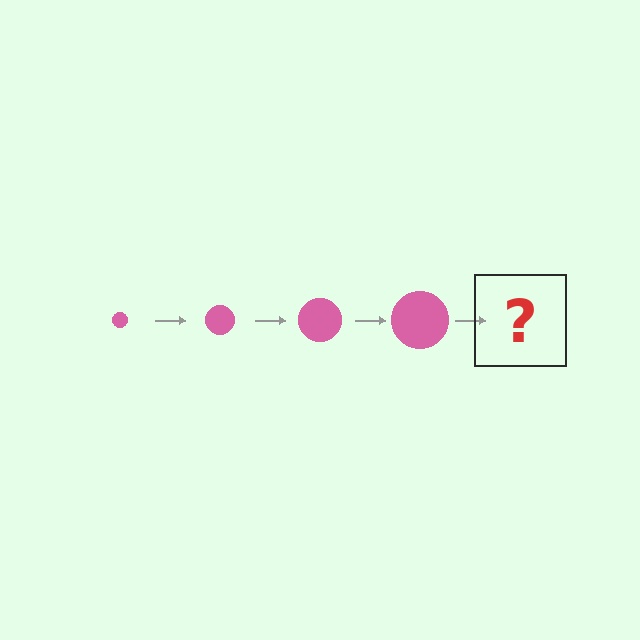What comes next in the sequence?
The next element should be a pink circle, larger than the previous one.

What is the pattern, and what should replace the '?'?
The pattern is that the circle gets progressively larger each step. The '?' should be a pink circle, larger than the previous one.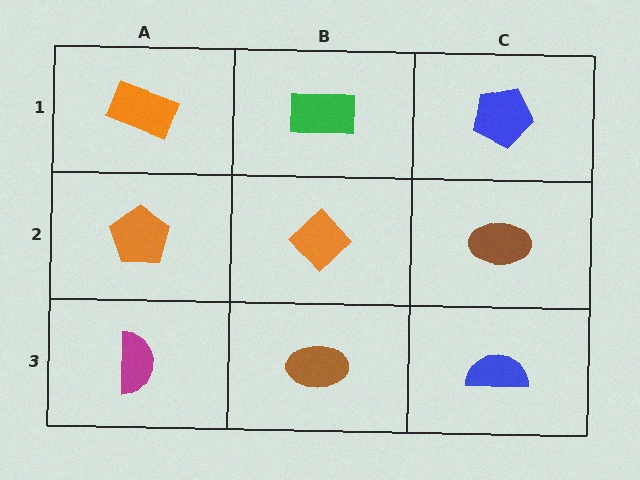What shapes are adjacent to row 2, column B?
A green rectangle (row 1, column B), a brown ellipse (row 3, column B), an orange pentagon (row 2, column A), a brown ellipse (row 2, column C).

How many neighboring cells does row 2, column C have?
3.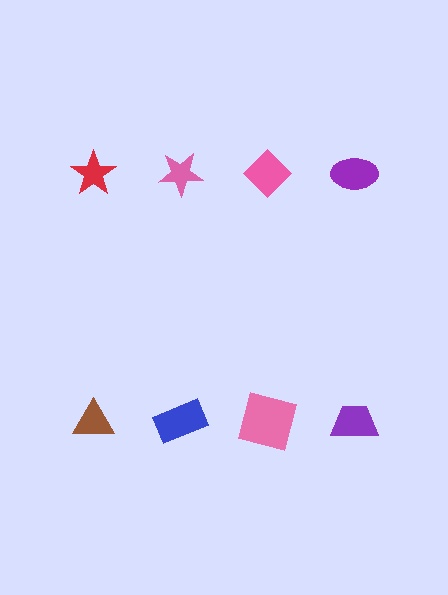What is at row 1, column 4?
A purple ellipse.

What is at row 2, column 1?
A brown triangle.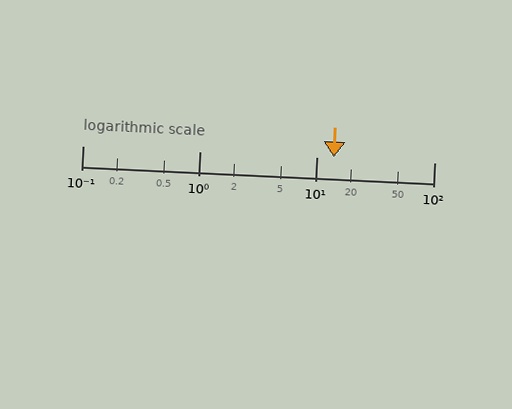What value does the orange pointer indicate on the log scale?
The pointer indicates approximately 14.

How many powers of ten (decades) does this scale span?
The scale spans 3 decades, from 0.1 to 100.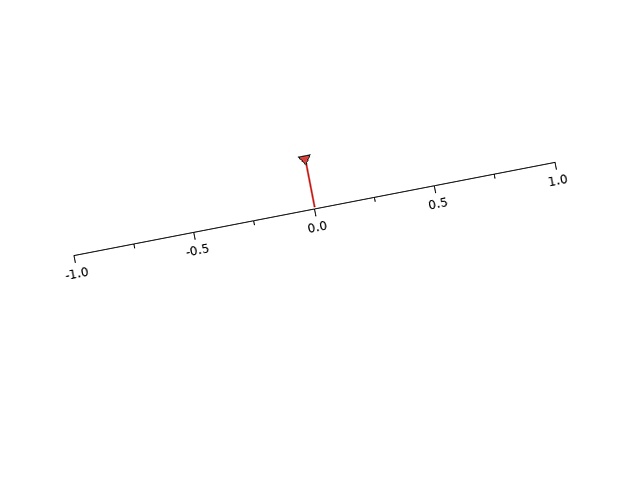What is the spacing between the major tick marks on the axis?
The major ticks are spaced 0.5 apart.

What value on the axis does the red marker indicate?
The marker indicates approximately 0.